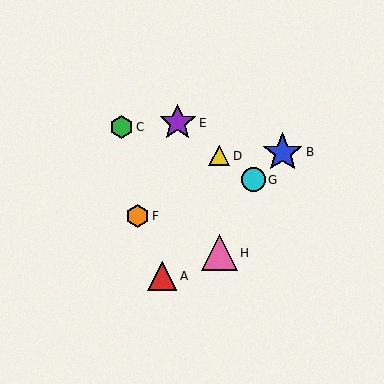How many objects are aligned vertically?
2 objects (D, H) are aligned vertically.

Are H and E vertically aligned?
No, H is at x≈219 and E is at x≈178.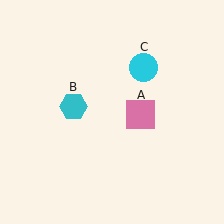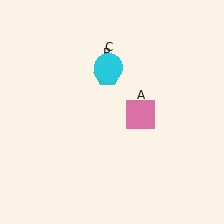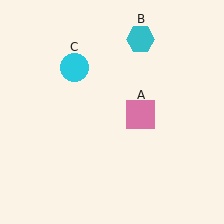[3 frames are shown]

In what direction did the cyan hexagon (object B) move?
The cyan hexagon (object B) moved up and to the right.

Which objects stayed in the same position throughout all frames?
Pink square (object A) remained stationary.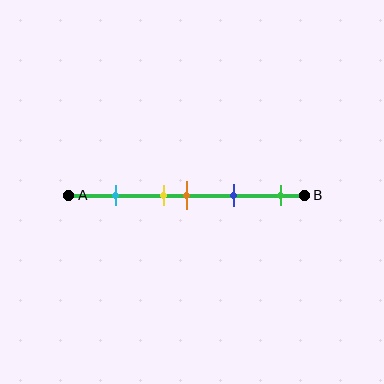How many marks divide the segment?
There are 5 marks dividing the segment.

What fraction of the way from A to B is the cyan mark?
The cyan mark is approximately 20% (0.2) of the way from A to B.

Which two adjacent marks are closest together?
The yellow and orange marks are the closest adjacent pair.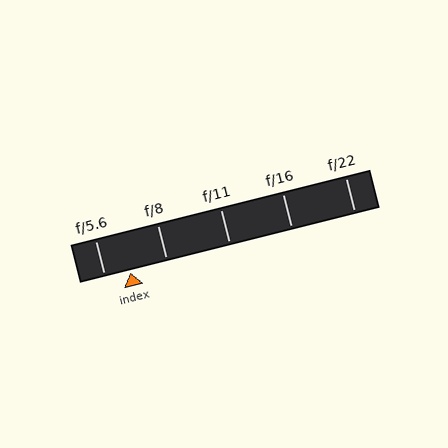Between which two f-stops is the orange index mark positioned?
The index mark is between f/5.6 and f/8.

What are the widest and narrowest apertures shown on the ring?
The widest aperture shown is f/5.6 and the narrowest is f/22.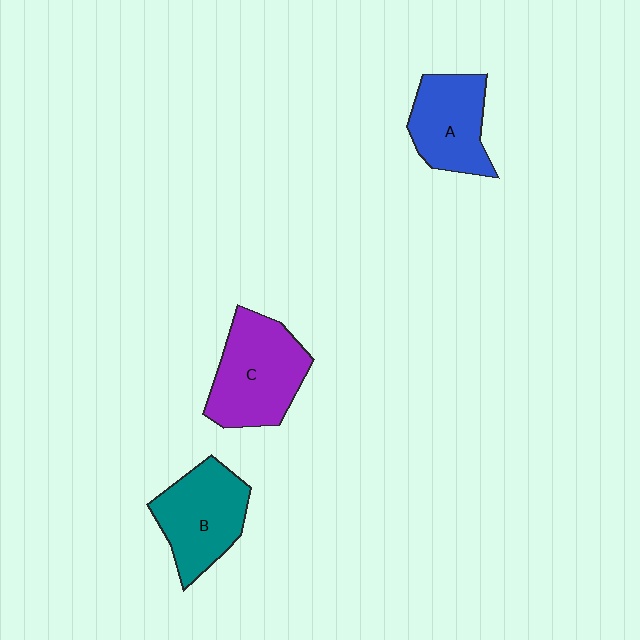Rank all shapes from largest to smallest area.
From largest to smallest: C (purple), B (teal), A (blue).